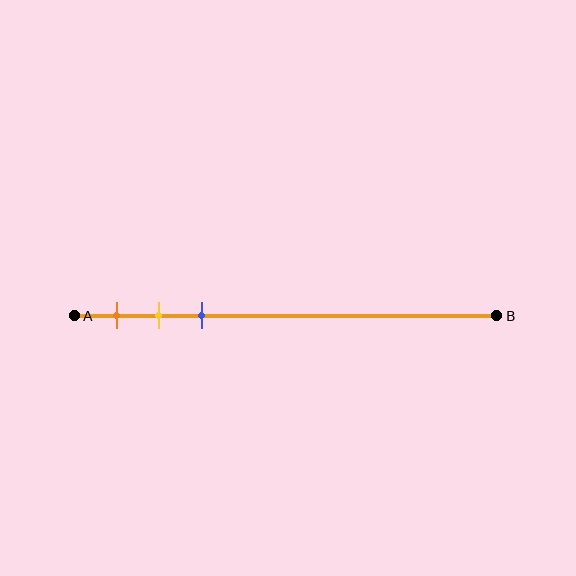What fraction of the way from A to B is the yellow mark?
The yellow mark is approximately 20% (0.2) of the way from A to B.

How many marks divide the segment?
There are 3 marks dividing the segment.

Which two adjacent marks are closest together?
The yellow and blue marks are the closest adjacent pair.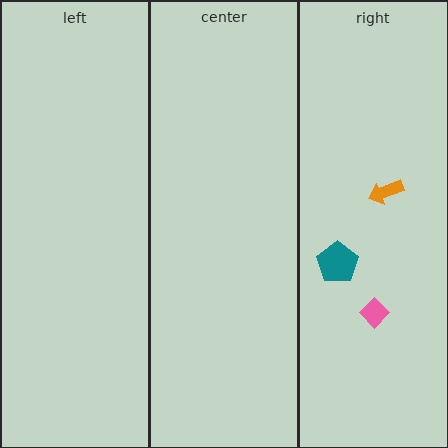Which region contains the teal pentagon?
The right region.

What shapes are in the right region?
The orange arrow, the teal pentagon, the pink diamond.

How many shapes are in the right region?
3.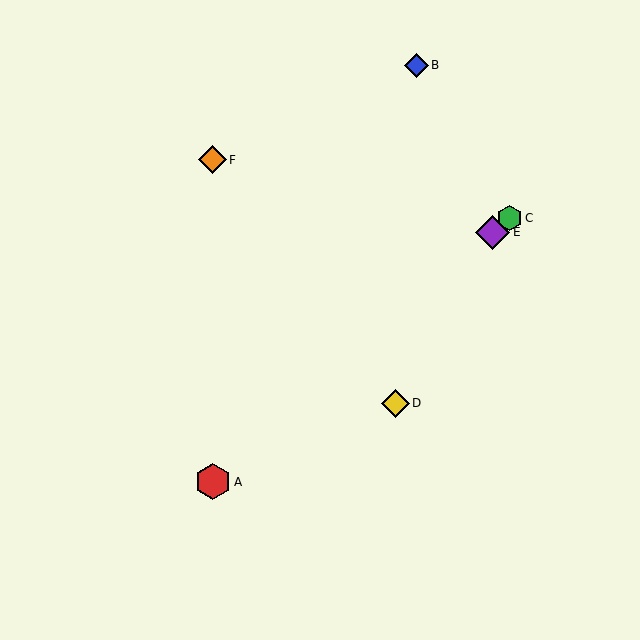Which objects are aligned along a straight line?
Objects A, C, E are aligned along a straight line.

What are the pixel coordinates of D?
Object D is at (395, 403).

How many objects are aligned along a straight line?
3 objects (A, C, E) are aligned along a straight line.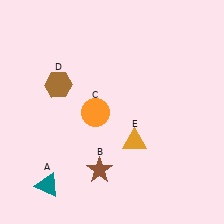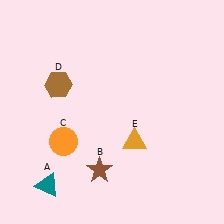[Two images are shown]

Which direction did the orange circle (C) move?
The orange circle (C) moved left.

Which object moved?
The orange circle (C) moved left.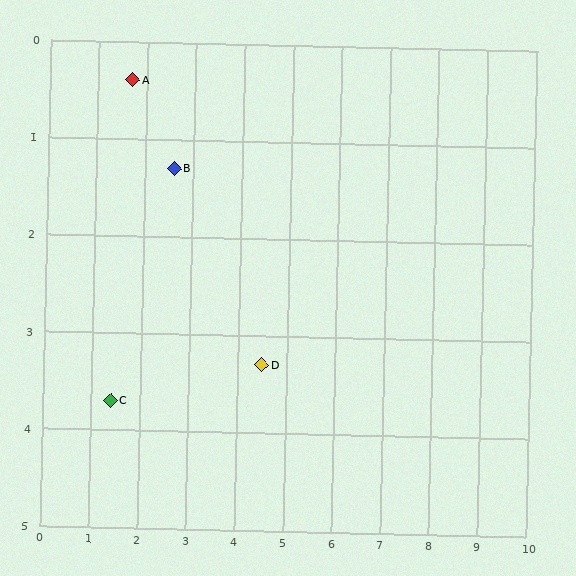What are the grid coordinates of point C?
Point C is at approximately (1.4, 3.7).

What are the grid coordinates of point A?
Point A is at approximately (1.7, 0.4).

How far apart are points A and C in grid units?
Points A and C are about 3.3 grid units apart.